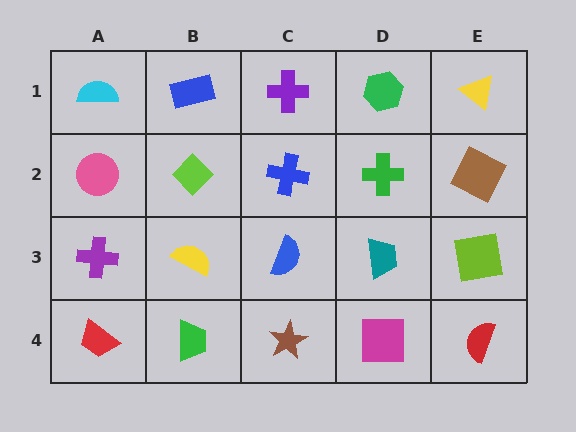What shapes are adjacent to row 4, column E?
A lime square (row 3, column E), a magenta square (row 4, column D).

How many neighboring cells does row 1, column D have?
3.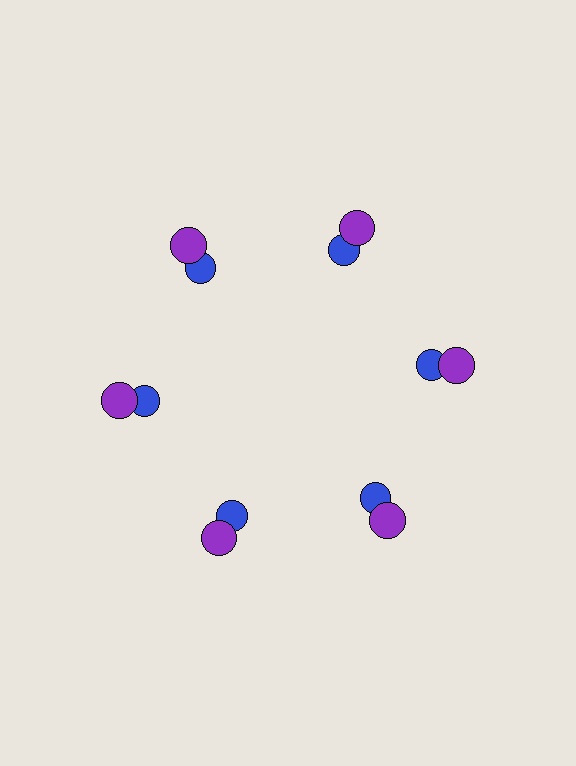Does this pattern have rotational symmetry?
Yes, this pattern has 6-fold rotational symmetry. It looks the same after rotating 60 degrees around the center.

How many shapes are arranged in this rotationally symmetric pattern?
There are 12 shapes, arranged in 6 groups of 2.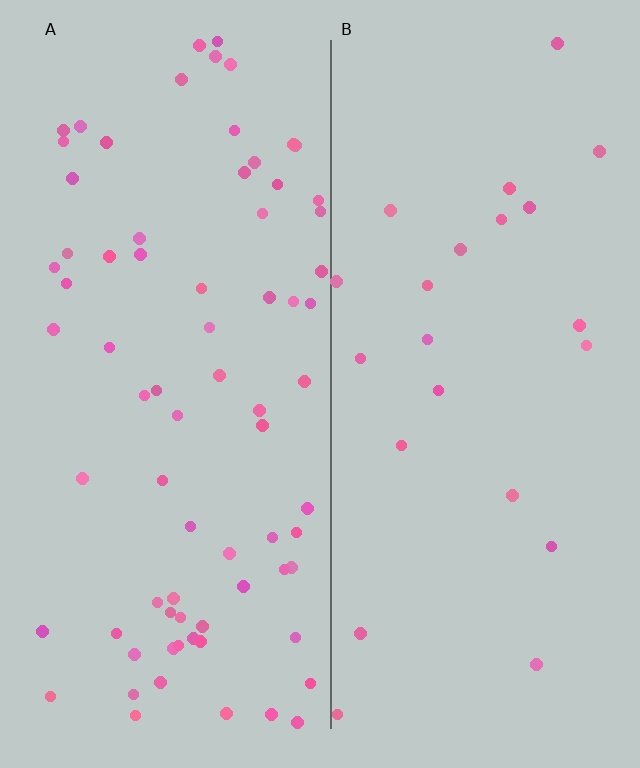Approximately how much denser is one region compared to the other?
Approximately 3.3× — region A over region B.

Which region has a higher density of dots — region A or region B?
A (the left).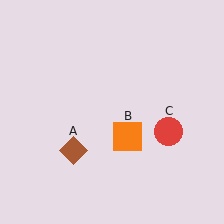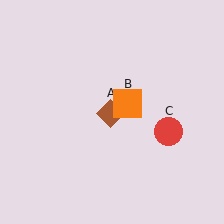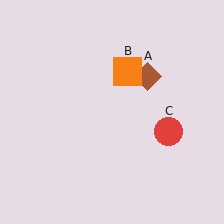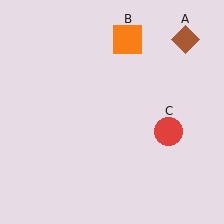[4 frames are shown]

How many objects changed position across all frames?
2 objects changed position: brown diamond (object A), orange square (object B).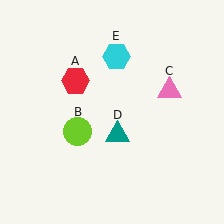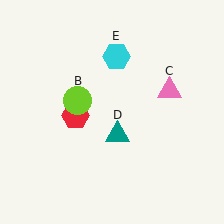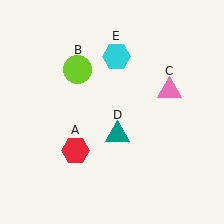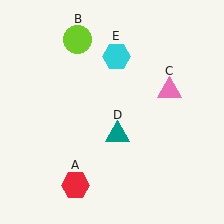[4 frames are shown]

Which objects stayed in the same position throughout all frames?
Pink triangle (object C) and teal triangle (object D) and cyan hexagon (object E) remained stationary.